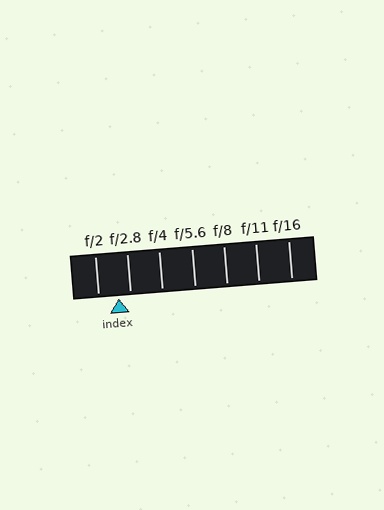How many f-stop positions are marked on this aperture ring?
There are 7 f-stop positions marked.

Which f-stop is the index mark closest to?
The index mark is closest to f/2.8.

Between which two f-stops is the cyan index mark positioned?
The index mark is between f/2 and f/2.8.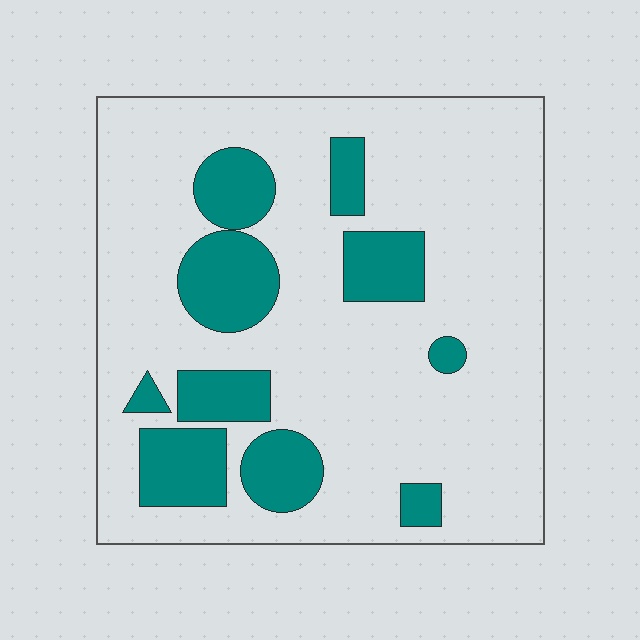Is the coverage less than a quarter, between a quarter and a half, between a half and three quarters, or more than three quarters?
Less than a quarter.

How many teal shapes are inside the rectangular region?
10.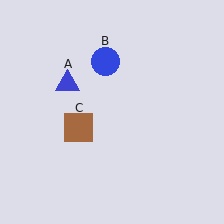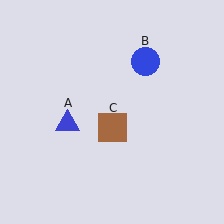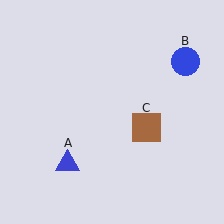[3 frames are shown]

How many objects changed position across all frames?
3 objects changed position: blue triangle (object A), blue circle (object B), brown square (object C).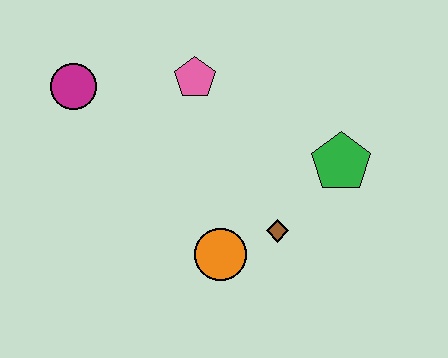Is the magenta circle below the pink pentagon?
Yes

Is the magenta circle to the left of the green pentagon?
Yes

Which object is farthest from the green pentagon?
The magenta circle is farthest from the green pentagon.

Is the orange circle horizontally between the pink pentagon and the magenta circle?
No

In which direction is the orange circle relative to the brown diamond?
The orange circle is to the left of the brown diamond.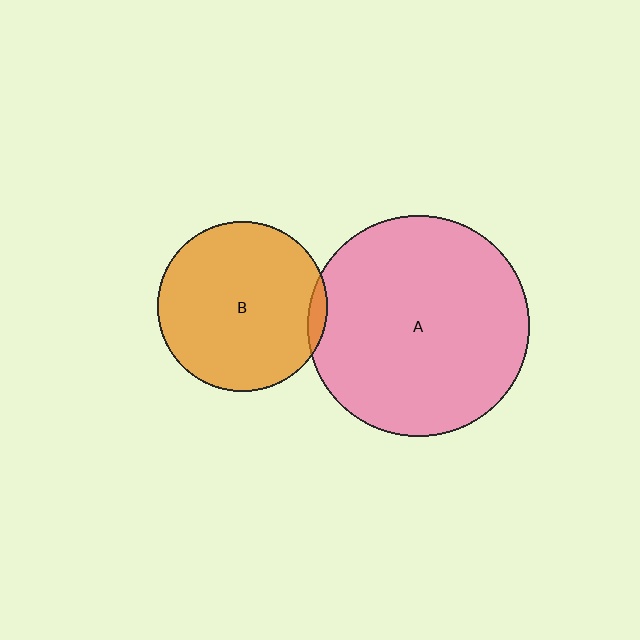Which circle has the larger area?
Circle A (pink).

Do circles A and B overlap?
Yes.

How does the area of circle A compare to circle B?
Approximately 1.7 times.